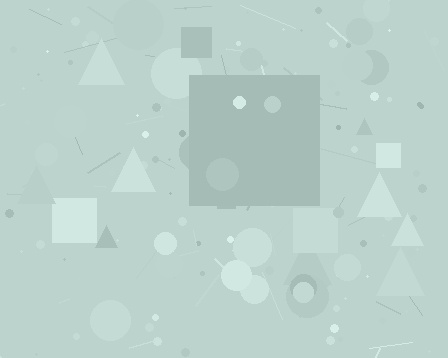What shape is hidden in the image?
A square is hidden in the image.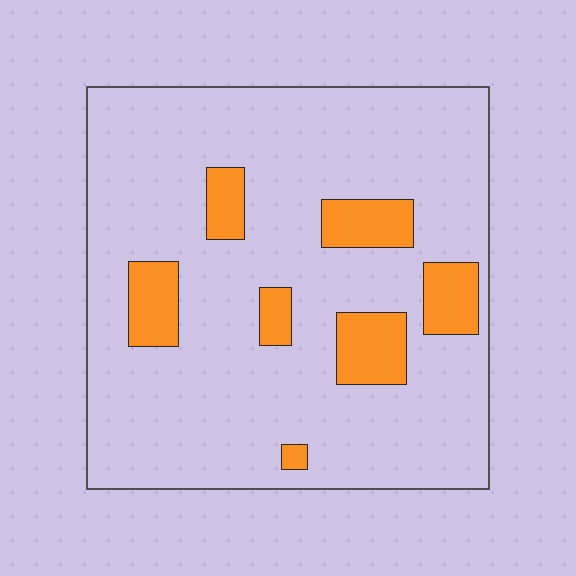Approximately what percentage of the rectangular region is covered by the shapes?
Approximately 15%.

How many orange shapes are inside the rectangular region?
7.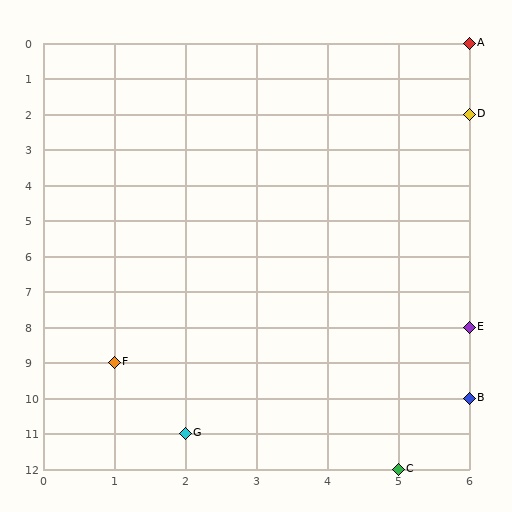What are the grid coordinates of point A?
Point A is at grid coordinates (6, 0).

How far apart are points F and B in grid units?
Points F and B are 5 columns and 1 row apart (about 5.1 grid units diagonally).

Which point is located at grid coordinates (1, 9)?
Point F is at (1, 9).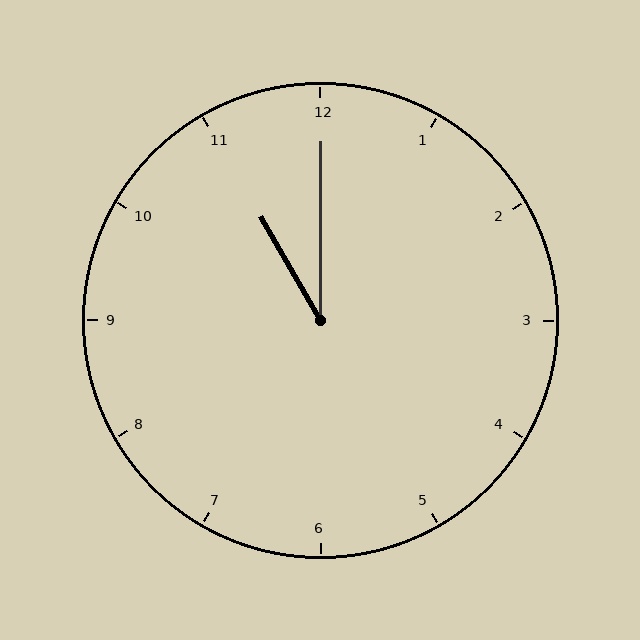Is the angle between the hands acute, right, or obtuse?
It is acute.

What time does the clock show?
11:00.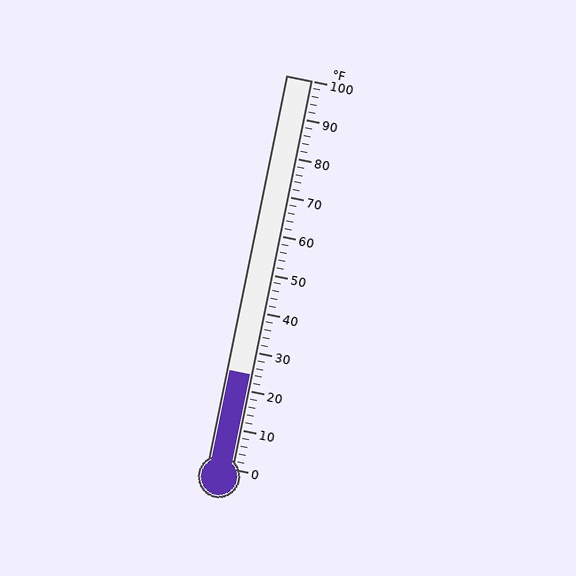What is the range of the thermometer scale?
The thermometer scale ranges from 0°F to 100°F.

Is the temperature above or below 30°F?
The temperature is below 30°F.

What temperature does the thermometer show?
The thermometer shows approximately 24°F.